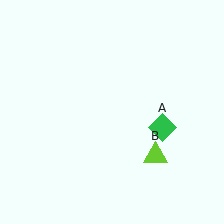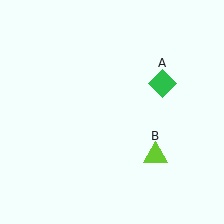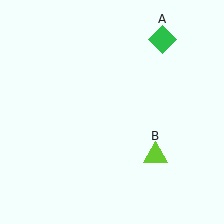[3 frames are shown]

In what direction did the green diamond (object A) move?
The green diamond (object A) moved up.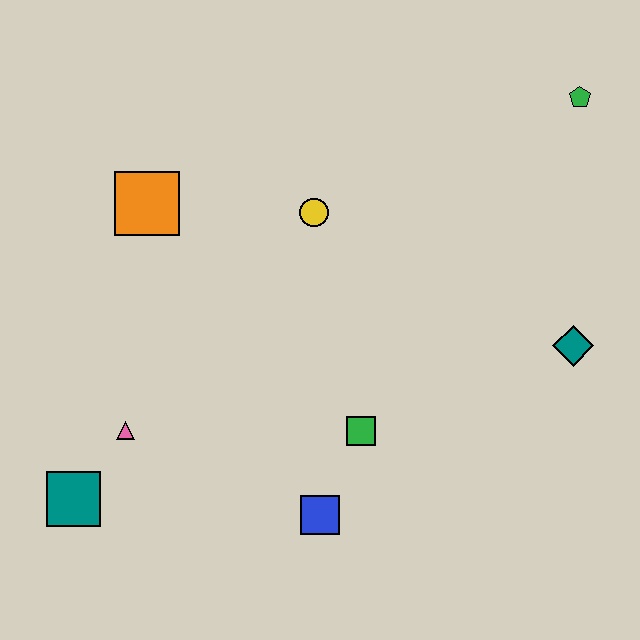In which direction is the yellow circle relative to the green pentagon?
The yellow circle is to the left of the green pentagon.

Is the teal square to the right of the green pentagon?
No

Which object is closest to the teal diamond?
The green square is closest to the teal diamond.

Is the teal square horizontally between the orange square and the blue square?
No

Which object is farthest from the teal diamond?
The teal square is farthest from the teal diamond.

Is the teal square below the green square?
Yes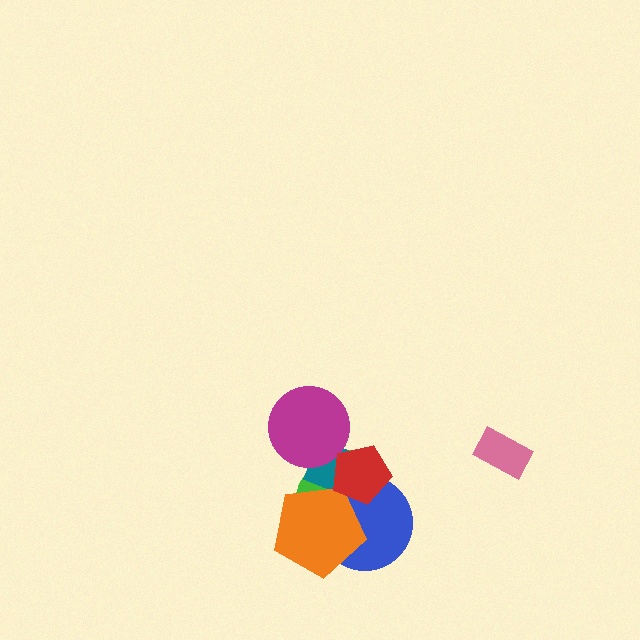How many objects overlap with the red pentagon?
4 objects overlap with the red pentagon.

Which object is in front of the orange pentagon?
The red pentagon is in front of the orange pentagon.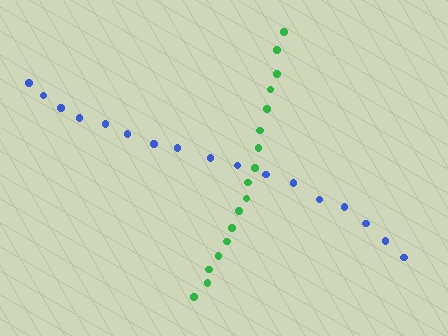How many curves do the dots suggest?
There are 2 distinct paths.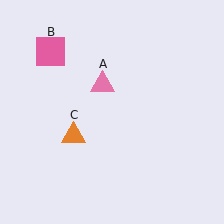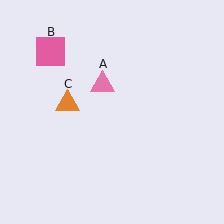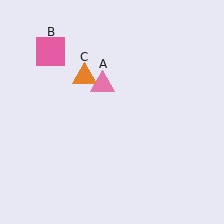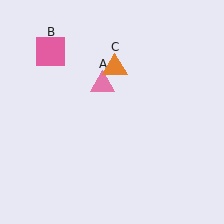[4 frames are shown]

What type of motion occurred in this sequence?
The orange triangle (object C) rotated clockwise around the center of the scene.